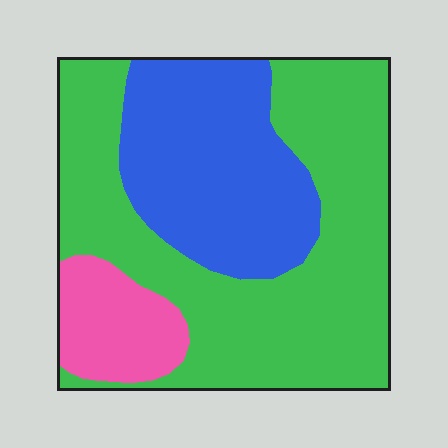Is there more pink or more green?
Green.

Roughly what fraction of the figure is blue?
Blue takes up about one third (1/3) of the figure.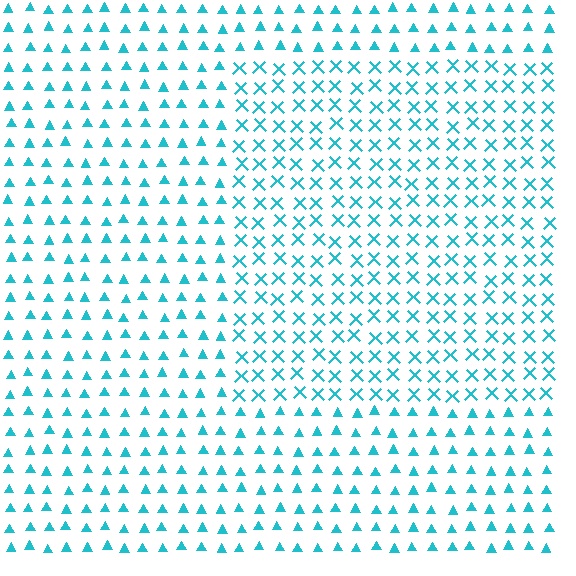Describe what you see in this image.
The image is filled with small cyan elements arranged in a uniform grid. A rectangle-shaped region contains X marks, while the surrounding area contains triangles. The boundary is defined purely by the change in element shape.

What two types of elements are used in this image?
The image uses X marks inside the rectangle region and triangles outside it.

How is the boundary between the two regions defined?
The boundary is defined by a change in element shape: X marks inside vs. triangles outside. All elements share the same color and spacing.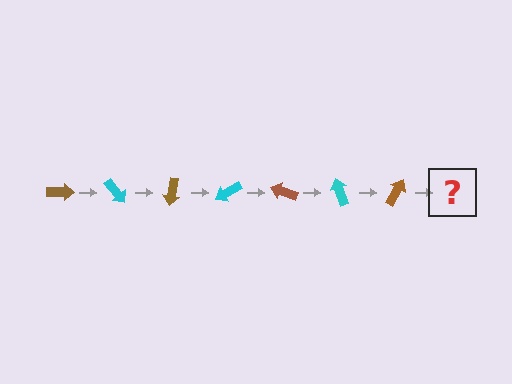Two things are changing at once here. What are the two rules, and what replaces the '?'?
The two rules are that it rotates 50 degrees each step and the color cycles through brown and cyan. The '?' should be a cyan arrow, rotated 350 degrees from the start.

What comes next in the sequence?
The next element should be a cyan arrow, rotated 350 degrees from the start.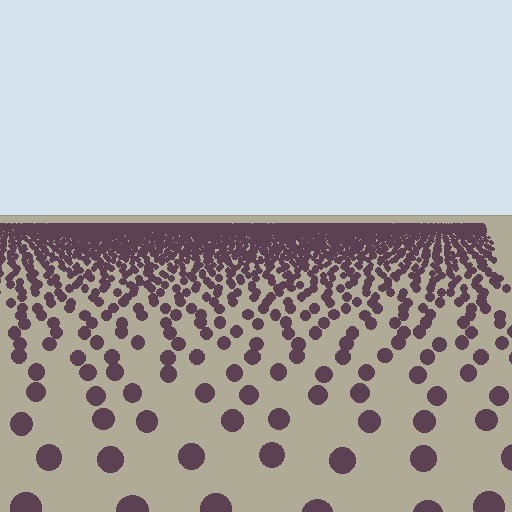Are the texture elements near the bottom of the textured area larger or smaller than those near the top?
Larger. Near the bottom, elements are closer to the viewer and appear at a bigger on-screen size.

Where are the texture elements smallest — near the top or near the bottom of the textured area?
Near the top.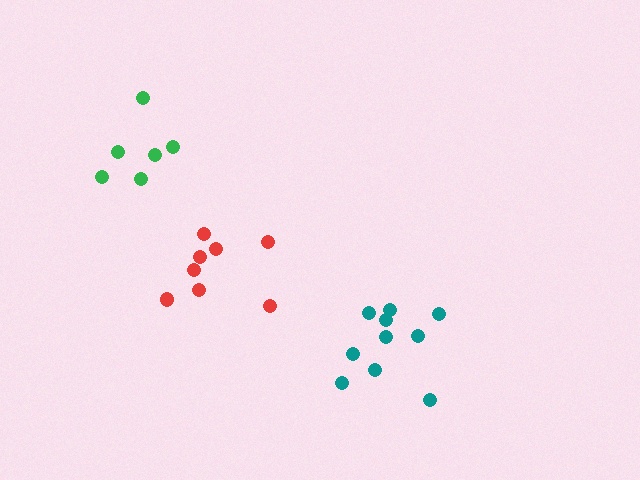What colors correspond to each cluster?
The clusters are colored: teal, green, red.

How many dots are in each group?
Group 1: 10 dots, Group 2: 6 dots, Group 3: 8 dots (24 total).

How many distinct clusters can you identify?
There are 3 distinct clusters.